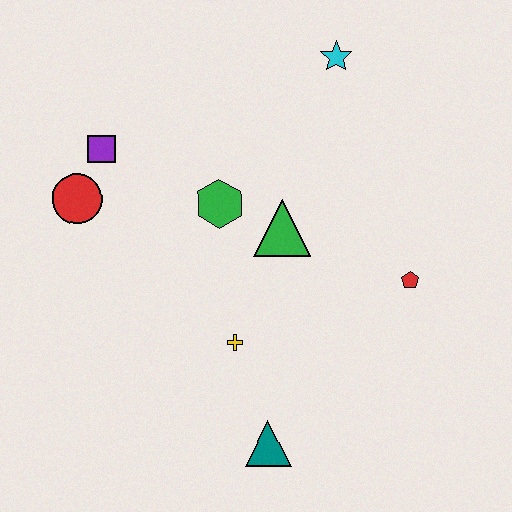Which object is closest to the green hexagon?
The green triangle is closest to the green hexagon.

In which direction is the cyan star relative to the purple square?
The cyan star is to the right of the purple square.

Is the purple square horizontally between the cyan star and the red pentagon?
No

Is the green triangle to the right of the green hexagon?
Yes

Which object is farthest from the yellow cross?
The cyan star is farthest from the yellow cross.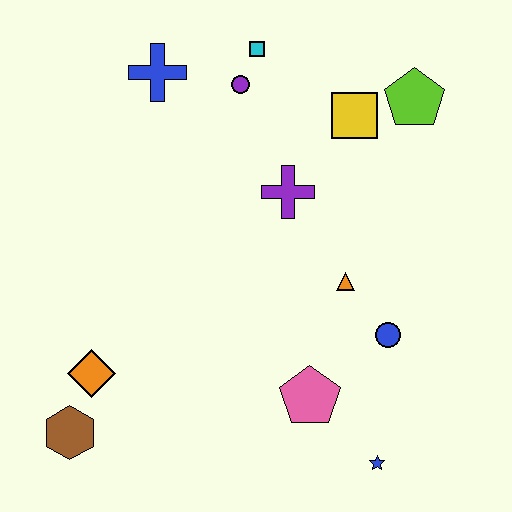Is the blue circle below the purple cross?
Yes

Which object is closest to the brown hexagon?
The orange diamond is closest to the brown hexagon.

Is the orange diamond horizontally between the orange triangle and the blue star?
No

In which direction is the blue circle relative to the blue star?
The blue circle is above the blue star.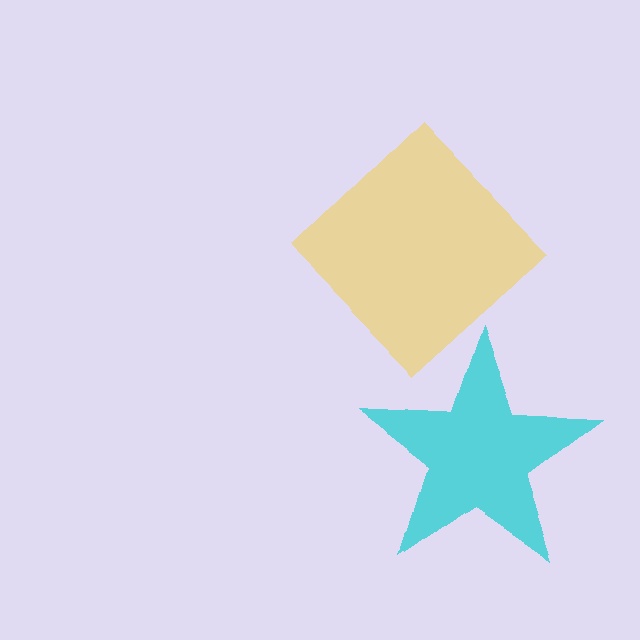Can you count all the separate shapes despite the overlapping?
Yes, there are 2 separate shapes.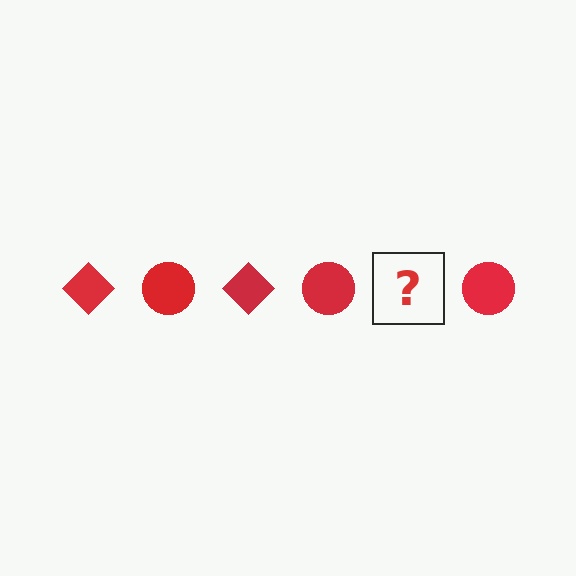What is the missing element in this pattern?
The missing element is a red diamond.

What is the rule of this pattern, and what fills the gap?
The rule is that the pattern cycles through diamond, circle shapes in red. The gap should be filled with a red diamond.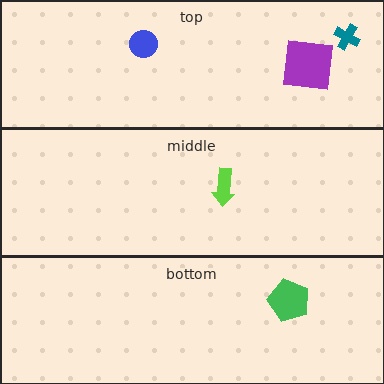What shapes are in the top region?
The blue circle, the teal cross, the purple square.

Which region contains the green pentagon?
The bottom region.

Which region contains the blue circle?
The top region.